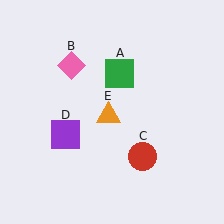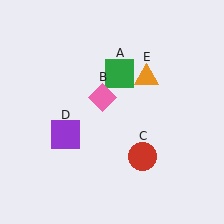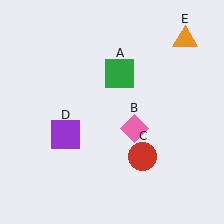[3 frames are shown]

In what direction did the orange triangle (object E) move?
The orange triangle (object E) moved up and to the right.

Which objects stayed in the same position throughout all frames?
Green square (object A) and red circle (object C) and purple square (object D) remained stationary.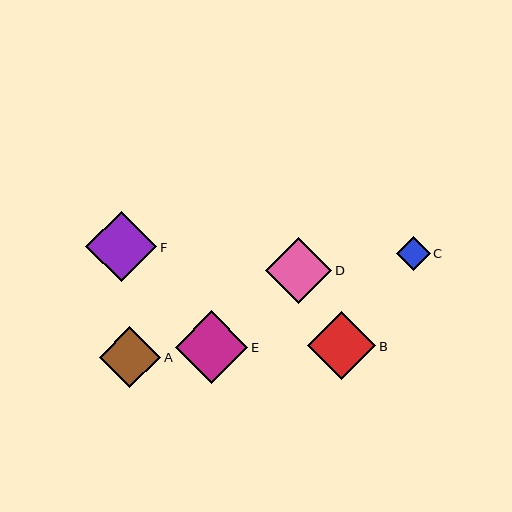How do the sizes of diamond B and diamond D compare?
Diamond B and diamond D are approximately the same size.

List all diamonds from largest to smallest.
From largest to smallest: E, F, B, D, A, C.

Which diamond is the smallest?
Diamond C is the smallest with a size of approximately 34 pixels.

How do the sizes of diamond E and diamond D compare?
Diamond E and diamond D are approximately the same size.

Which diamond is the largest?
Diamond E is the largest with a size of approximately 72 pixels.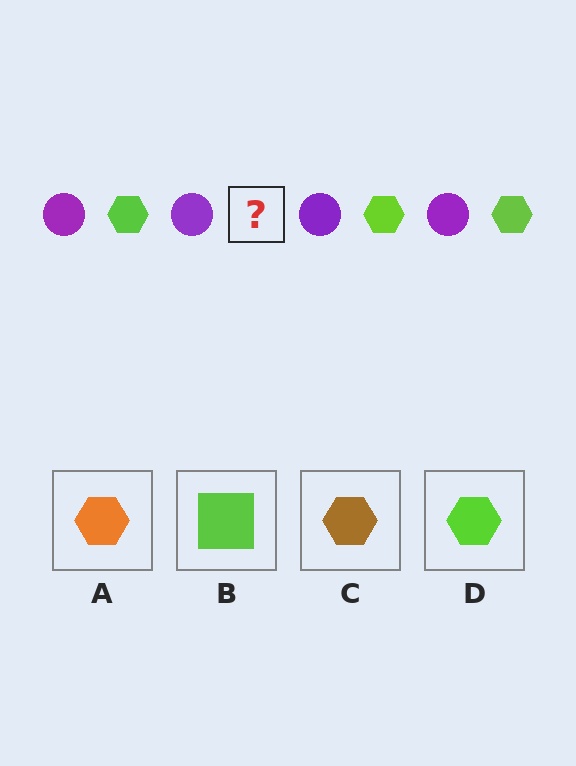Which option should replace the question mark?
Option D.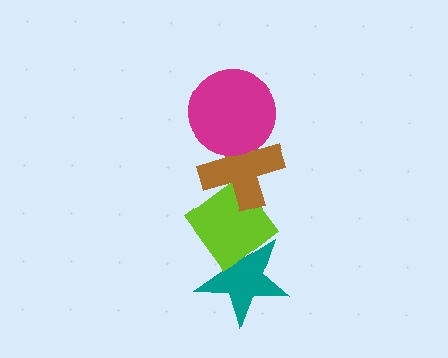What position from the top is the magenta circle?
The magenta circle is 1st from the top.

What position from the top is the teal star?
The teal star is 4th from the top.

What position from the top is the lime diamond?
The lime diamond is 3rd from the top.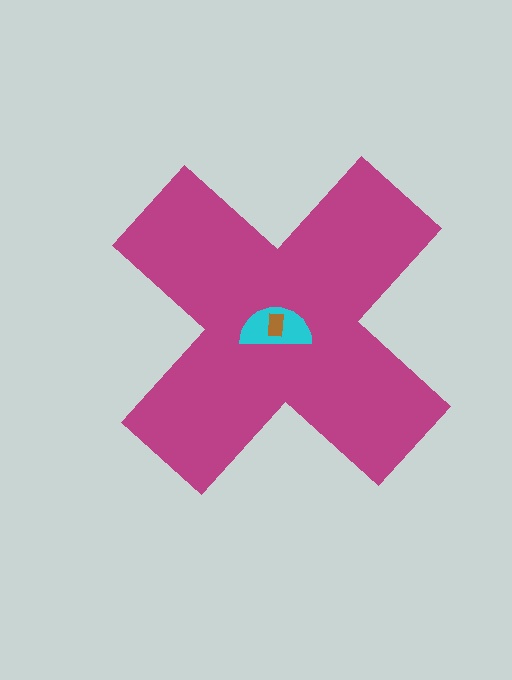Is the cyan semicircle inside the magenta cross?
Yes.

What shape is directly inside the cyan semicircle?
The brown rectangle.